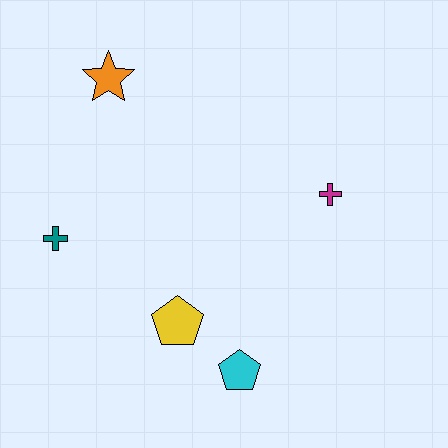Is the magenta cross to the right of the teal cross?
Yes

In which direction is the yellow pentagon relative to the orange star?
The yellow pentagon is below the orange star.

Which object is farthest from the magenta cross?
The teal cross is farthest from the magenta cross.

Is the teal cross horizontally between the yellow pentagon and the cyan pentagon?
No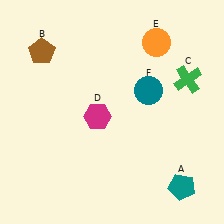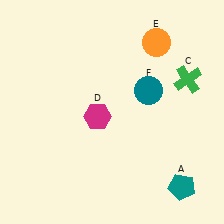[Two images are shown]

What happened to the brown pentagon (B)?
The brown pentagon (B) was removed in Image 2. It was in the top-left area of Image 1.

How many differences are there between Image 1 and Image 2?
There is 1 difference between the two images.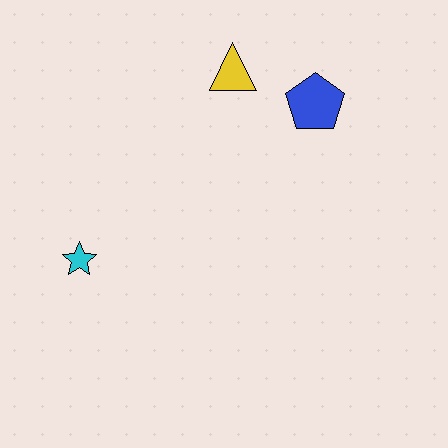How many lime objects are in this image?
There are no lime objects.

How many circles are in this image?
There are no circles.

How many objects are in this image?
There are 3 objects.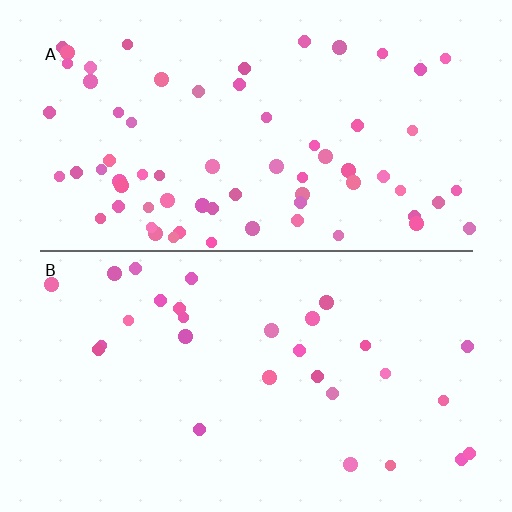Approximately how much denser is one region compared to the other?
Approximately 2.3× — region A over region B.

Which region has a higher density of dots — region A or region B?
A (the top).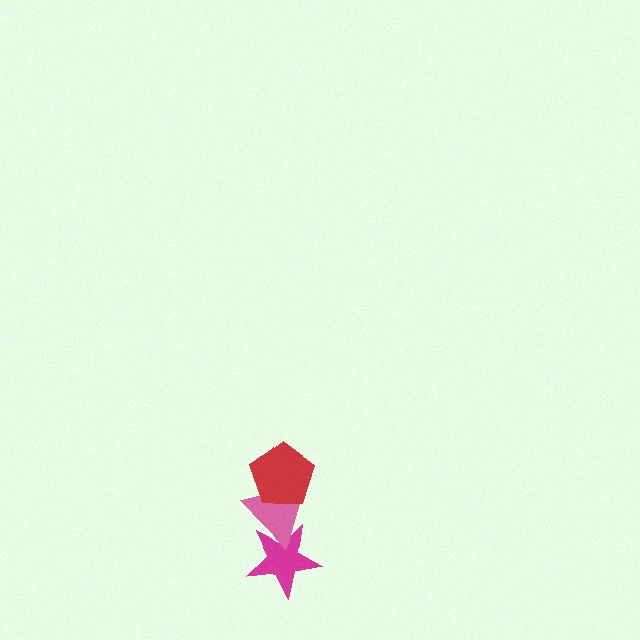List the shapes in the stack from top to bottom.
From top to bottom: the red pentagon, the pink triangle, the magenta star.